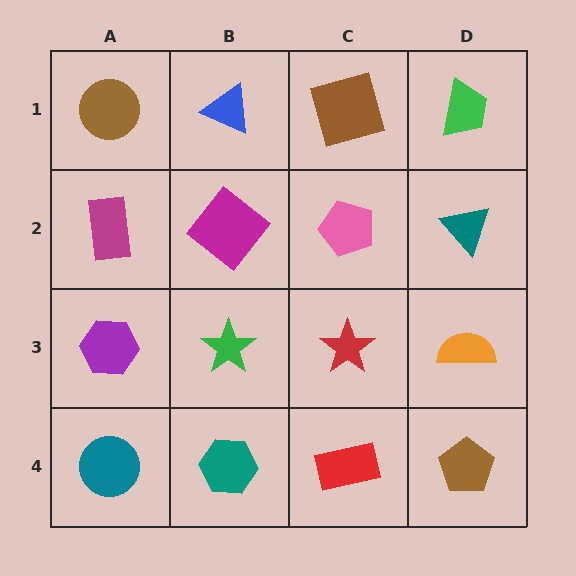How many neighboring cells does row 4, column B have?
3.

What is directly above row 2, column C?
A brown square.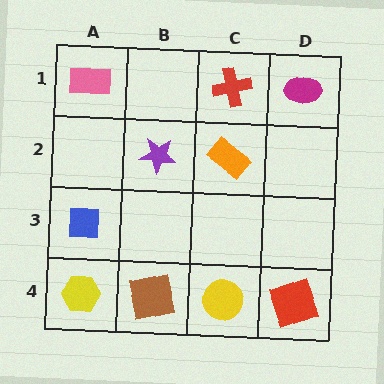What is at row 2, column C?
An orange rectangle.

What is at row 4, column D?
A red square.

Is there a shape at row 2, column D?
No, that cell is empty.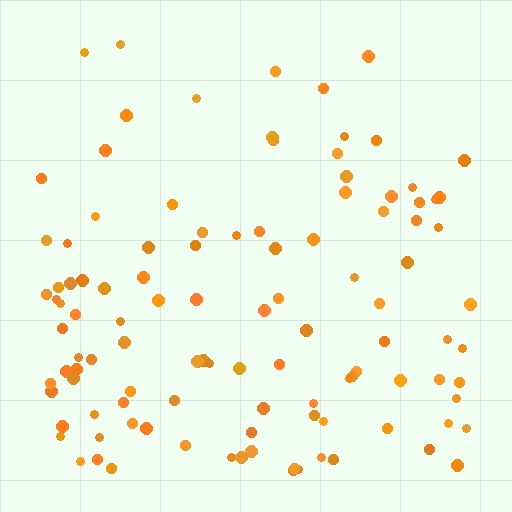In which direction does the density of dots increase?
From top to bottom, with the bottom side densest.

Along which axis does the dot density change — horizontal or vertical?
Vertical.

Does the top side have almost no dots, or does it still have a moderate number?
Still a moderate number, just noticeably fewer than the bottom.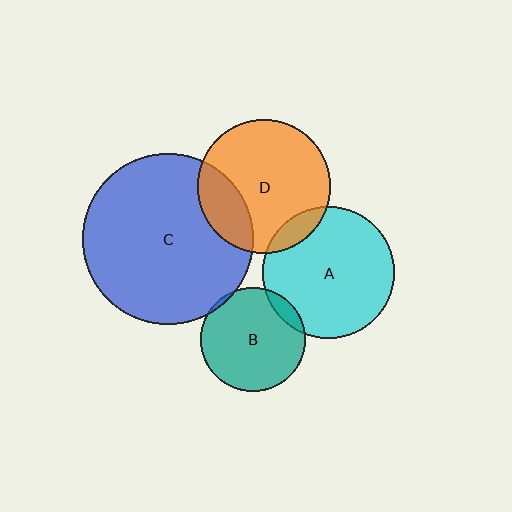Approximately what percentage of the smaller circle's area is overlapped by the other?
Approximately 5%.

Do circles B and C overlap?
Yes.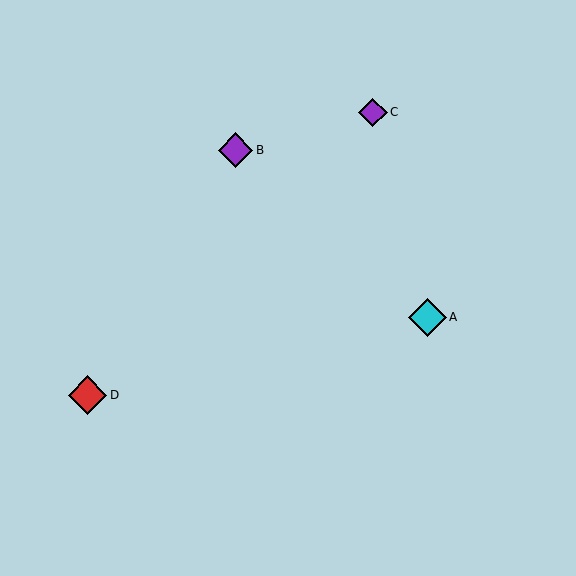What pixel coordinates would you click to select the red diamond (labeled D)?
Click at (88, 395) to select the red diamond D.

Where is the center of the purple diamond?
The center of the purple diamond is at (236, 150).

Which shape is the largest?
The red diamond (labeled D) is the largest.